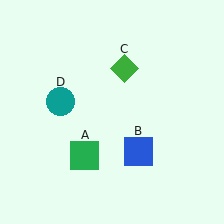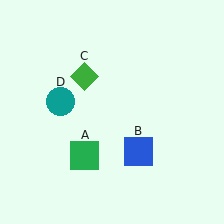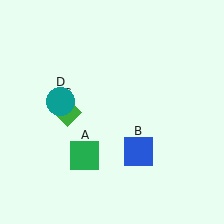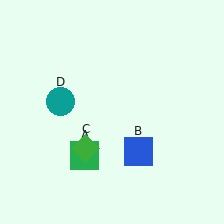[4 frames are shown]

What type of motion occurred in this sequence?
The green diamond (object C) rotated counterclockwise around the center of the scene.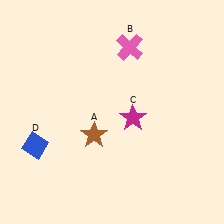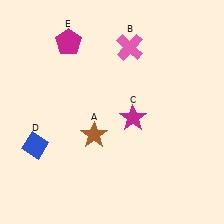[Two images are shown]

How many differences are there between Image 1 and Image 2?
There is 1 difference between the two images.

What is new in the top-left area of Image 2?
A magenta pentagon (E) was added in the top-left area of Image 2.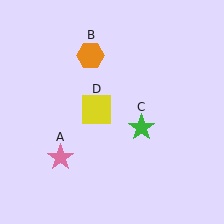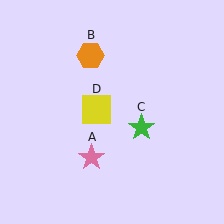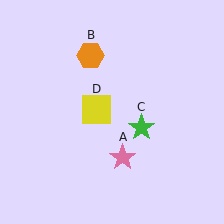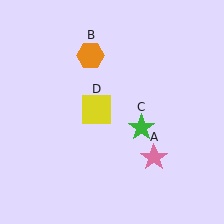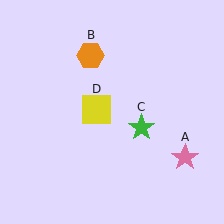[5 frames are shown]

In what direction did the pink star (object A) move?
The pink star (object A) moved right.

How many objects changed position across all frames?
1 object changed position: pink star (object A).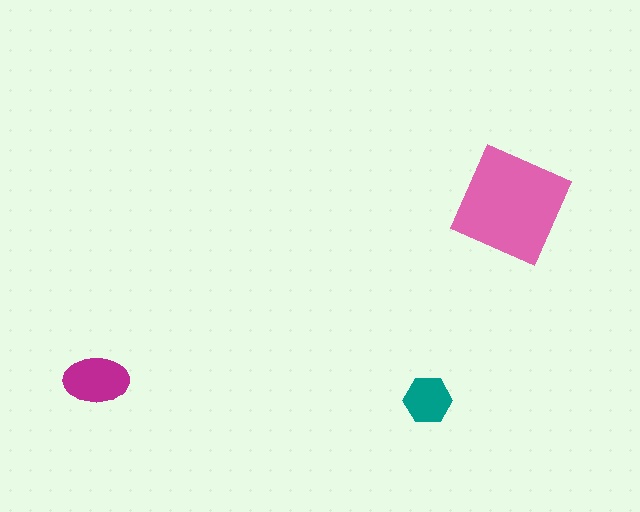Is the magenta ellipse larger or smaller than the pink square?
Smaller.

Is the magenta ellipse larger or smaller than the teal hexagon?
Larger.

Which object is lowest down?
The teal hexagon is bottommost.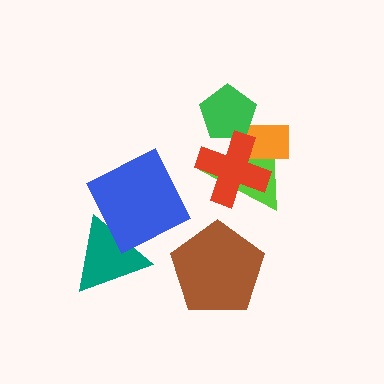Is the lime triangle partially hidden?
Yes, it is partially covered by another shape.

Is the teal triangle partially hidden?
Yes, it is partially covered by another shape.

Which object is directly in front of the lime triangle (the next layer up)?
The orange rectangle is directly in front of the lime triangle.